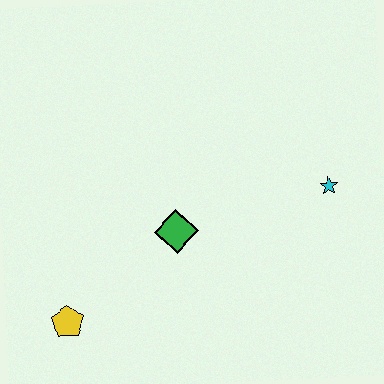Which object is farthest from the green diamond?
The cyan star is farthest from the green diamond.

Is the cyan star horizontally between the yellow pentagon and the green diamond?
No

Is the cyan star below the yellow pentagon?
No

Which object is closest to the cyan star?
The green diamond is closest to the cyan star.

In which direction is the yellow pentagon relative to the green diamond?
The yellow pentagon is to the left of the green diamond.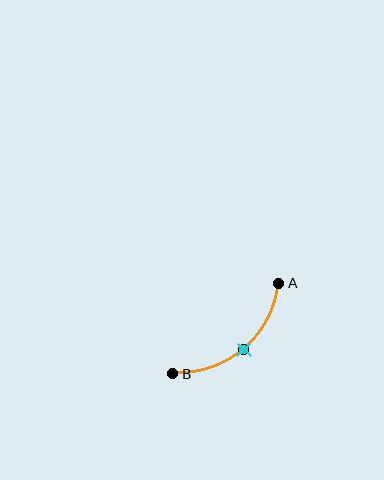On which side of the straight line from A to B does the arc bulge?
The arc bulges below and to the right of the straight line connecting A and B.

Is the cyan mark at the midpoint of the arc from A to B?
Yes. The cyan mark lies on the arc at equal arc-length from both A and B — it is the arc midpoint.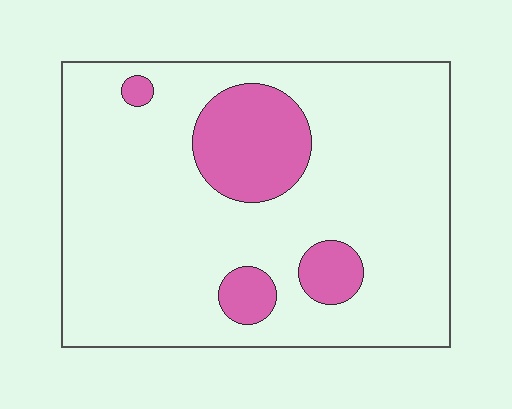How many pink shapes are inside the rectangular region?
4.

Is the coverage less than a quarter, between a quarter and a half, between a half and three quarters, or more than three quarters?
Less than a quarter.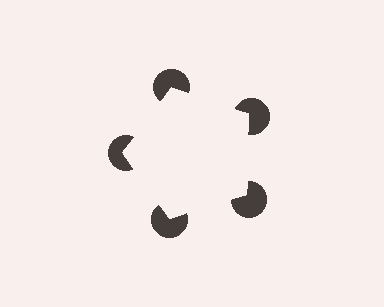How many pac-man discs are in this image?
There are 5 — one at each vertex of the illusory pentagon.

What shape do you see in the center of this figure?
An illusory pentagon — its edges are inferred from the aligned wedge cuts in the pac-man discs, not physically drawn.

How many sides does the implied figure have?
5 sides.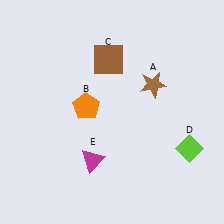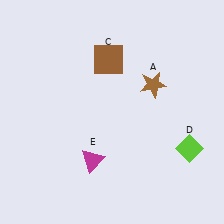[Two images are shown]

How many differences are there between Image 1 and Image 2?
There is 1 difference between the two images.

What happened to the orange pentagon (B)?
The orange pentagon (B) was removed in Image 2. It was in the top-left area of Image 1.